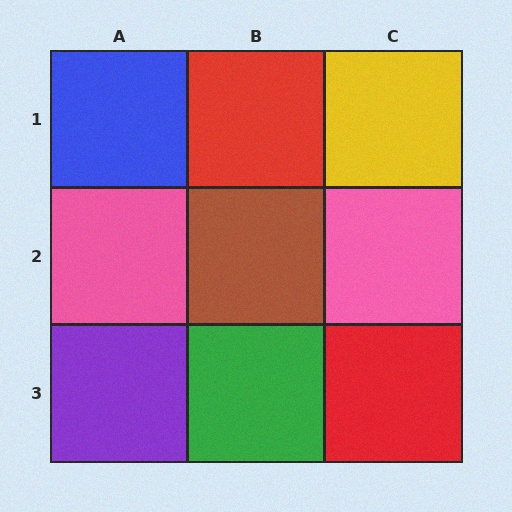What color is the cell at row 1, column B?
Red.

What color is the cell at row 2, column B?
Brown.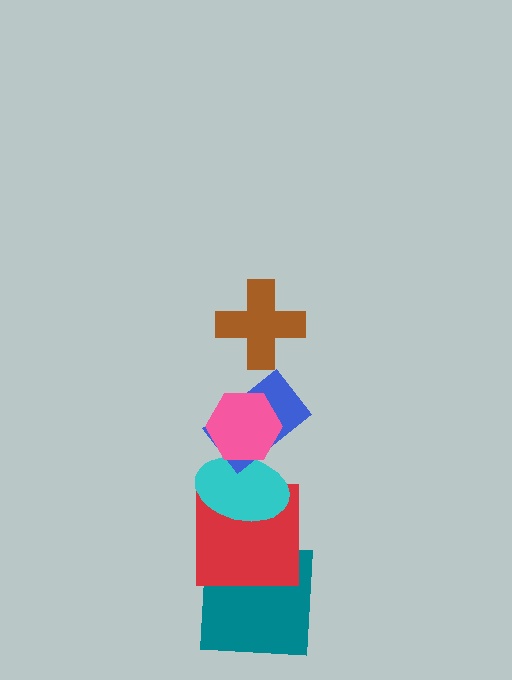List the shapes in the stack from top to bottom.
From top to bottom: the brown cross, the pink hexagon, the blue rectangle, the cyan ellipse, the red square, the teal square.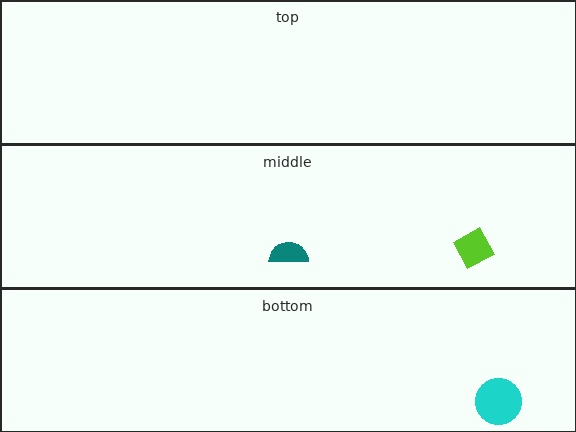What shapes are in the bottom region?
The cyan circle.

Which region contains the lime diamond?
The middle region.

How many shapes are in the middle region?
2.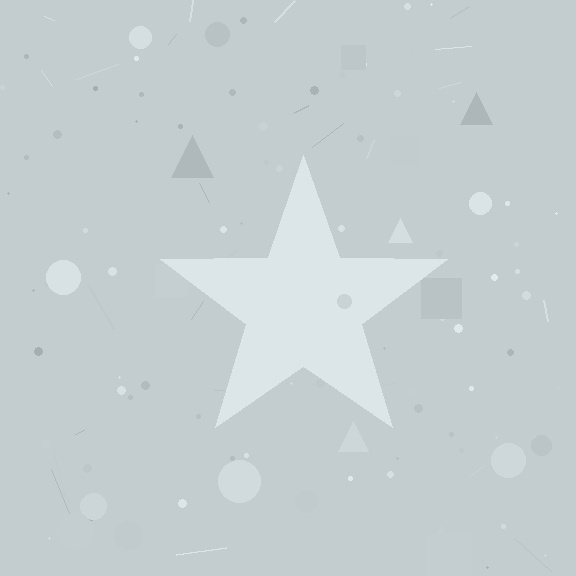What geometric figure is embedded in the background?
A star is embedded in the background.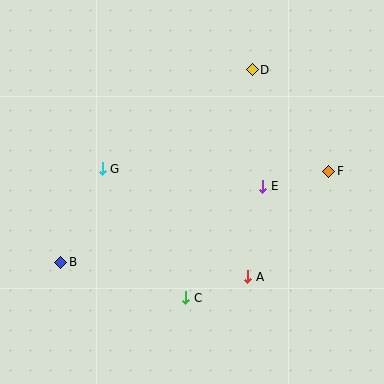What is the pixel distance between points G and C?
The distance between G and C is 154 pixels.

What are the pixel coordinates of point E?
Point E is at (263, 186).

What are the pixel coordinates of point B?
Point B is at (61, 262).